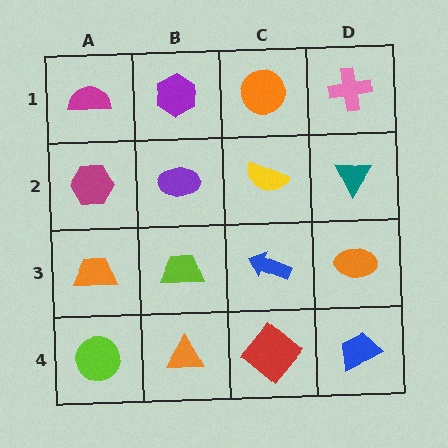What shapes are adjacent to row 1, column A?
A magenta hexagon (row 2, column A), a purple hexagon (row 1, column B).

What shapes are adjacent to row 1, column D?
A teal triangle (row 2, column D), an orange circle (row 1, column C).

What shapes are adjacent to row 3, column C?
A yellow semicircle (row 2, column C), a red diamond (row 4, column C), a lime trapezoid (row 3, column B), an orange ellipse (row 3, column D).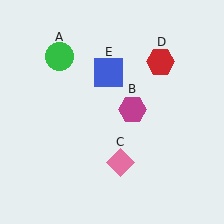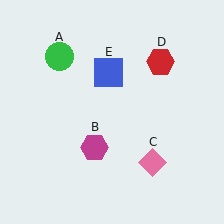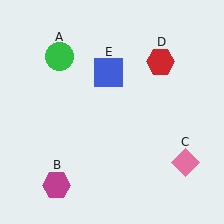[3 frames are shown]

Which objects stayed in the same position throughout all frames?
Green circle (object A) and red hexagon (object D) and blue square (object E) remained stationary.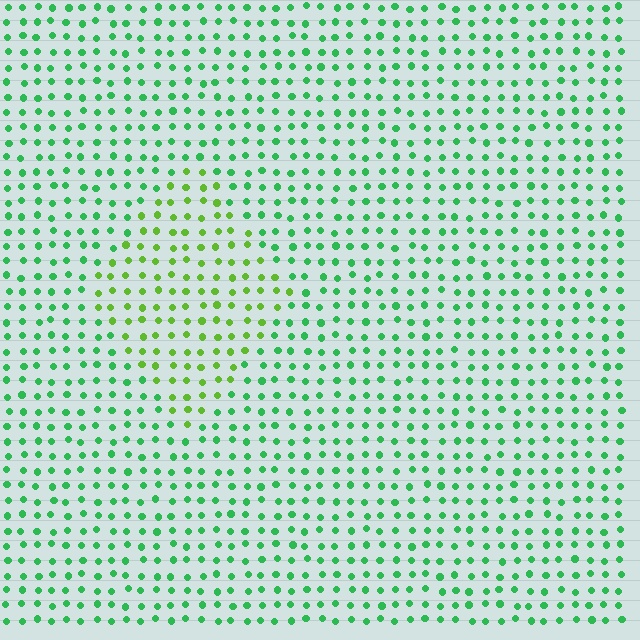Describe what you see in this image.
The image is filled with small green elements in a uniform arrangement. A diamond-shaped region is visible where the elements are tinted to a slightly different hue, forming a subtle color boundary.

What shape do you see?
I see a diamond.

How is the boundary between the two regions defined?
The boundary is defined purely by a slight shift in hue (about 37 degrees). Spacing, size, and orientation are identical on both sides.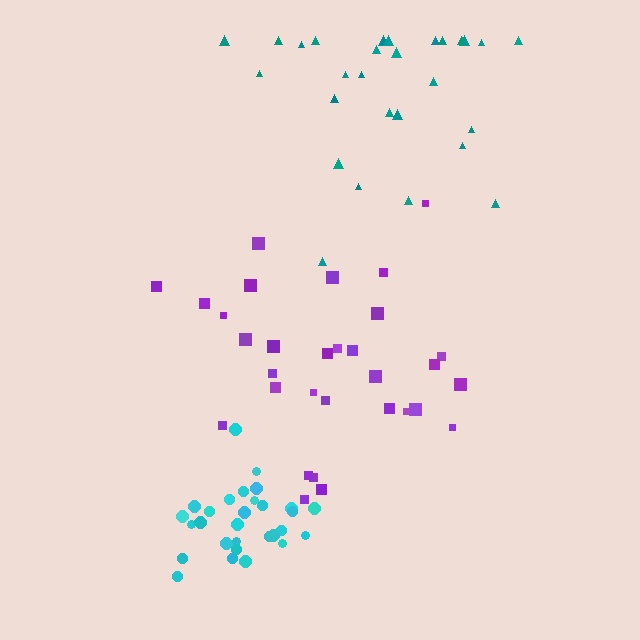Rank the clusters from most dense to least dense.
cyan, purple, teal.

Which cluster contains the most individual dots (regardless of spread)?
Purple (31).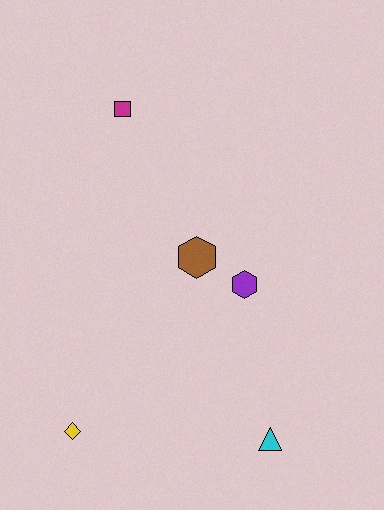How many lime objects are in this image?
There are no lime objects.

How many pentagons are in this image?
There are no pentagons.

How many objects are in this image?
There are 5 objects.